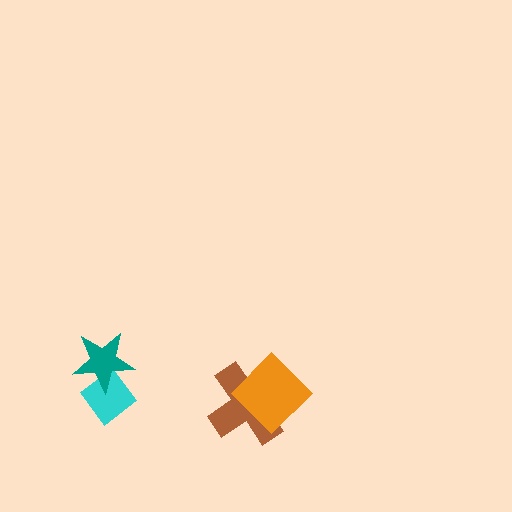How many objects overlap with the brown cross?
1 object overlaps with the brown cross.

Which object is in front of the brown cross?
The orange diamond is in front of the brown cross.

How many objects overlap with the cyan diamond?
1 object overlaps with the cyan diamond.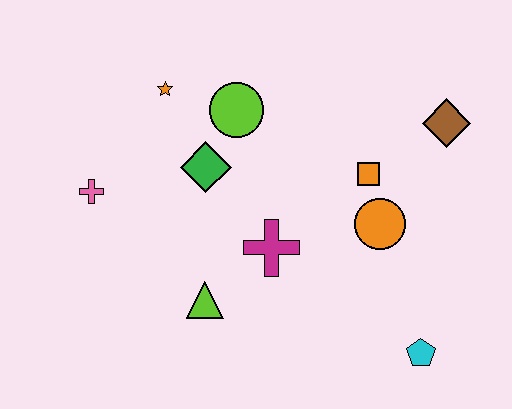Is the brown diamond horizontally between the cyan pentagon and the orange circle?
No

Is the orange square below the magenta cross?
No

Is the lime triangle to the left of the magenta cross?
Yes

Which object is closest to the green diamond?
The lime circle is closest to the green diamond.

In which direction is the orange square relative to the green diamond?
The orange square is to the right of the green diamond.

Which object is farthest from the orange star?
The cyan pentagon is farthest from the orange star.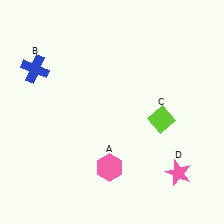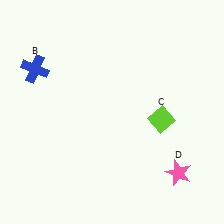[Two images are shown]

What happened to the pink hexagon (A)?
The pink hexagon (A) was removed in Image 2. It was in the bottom-left area of Image 1.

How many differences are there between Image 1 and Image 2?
There is 1 difference between the two images.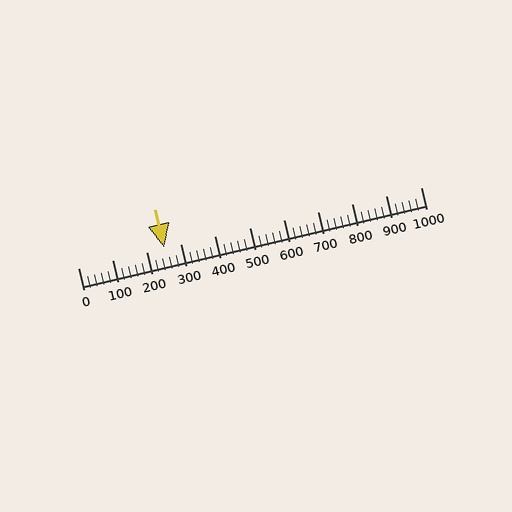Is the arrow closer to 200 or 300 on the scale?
The arrow is closer to 300.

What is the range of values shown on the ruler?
The ruler shows values from 0 to 1000.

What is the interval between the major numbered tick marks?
The major tick marks are spaced 100 units apart.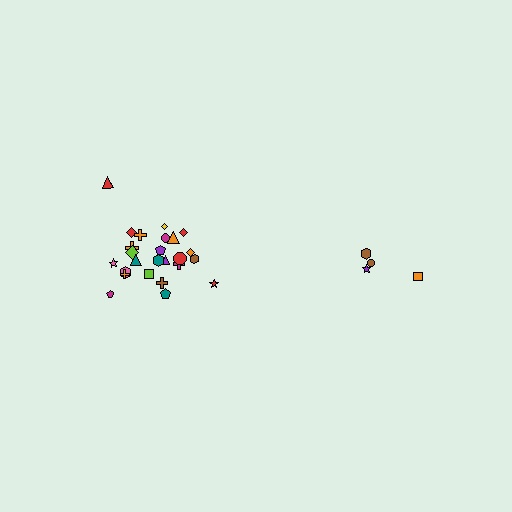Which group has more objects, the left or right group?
The left group.